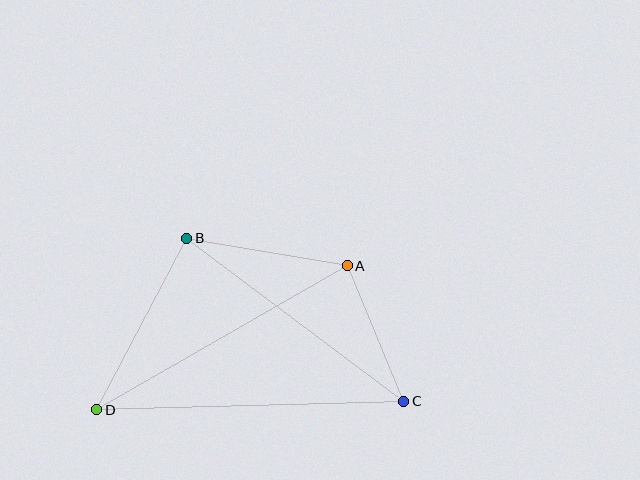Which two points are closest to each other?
Points A and C are closest to each other.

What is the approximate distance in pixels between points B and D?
The distance between B and D is approximately 194 pixels.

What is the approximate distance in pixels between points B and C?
The distance between B and C is approximately 272 pixels.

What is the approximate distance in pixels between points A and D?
The distance between A and D is approximately 289 pixels.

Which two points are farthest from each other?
Points C and D are farthest from each other.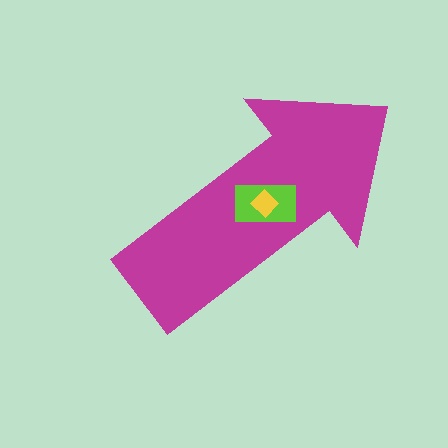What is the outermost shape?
The magenta arrow.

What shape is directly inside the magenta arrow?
The lime rectangle.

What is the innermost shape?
The yellow diamond.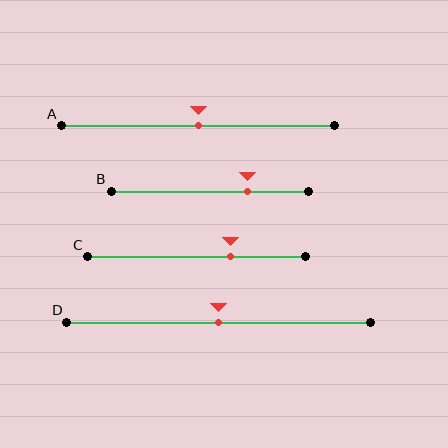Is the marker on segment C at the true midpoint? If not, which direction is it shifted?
No, the marker on segment C is shifted to the right by about 15% of the segment length.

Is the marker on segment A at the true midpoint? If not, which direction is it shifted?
Yes, the marker on segment A is at the true midpoint.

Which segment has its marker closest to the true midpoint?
Segment A has its marker closest to the true midpoint.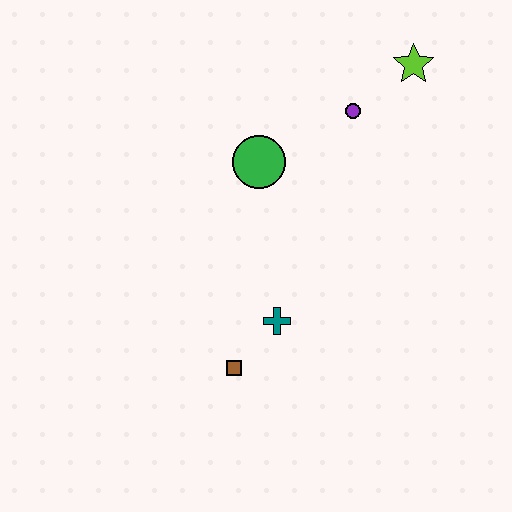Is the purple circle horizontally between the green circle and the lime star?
Yes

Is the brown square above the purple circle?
No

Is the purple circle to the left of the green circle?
No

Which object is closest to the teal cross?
The brown square is closest to the teal cross.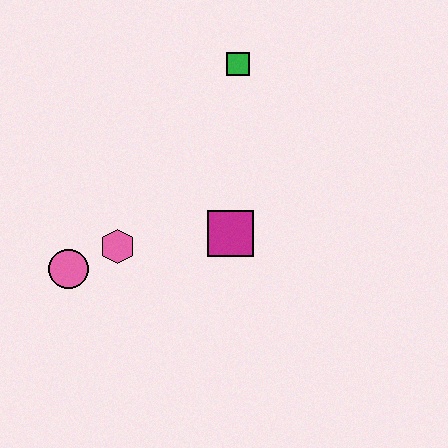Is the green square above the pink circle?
Yes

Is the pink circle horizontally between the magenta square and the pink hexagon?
No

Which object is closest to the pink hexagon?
The pink circle is closest to the pink hexagon.